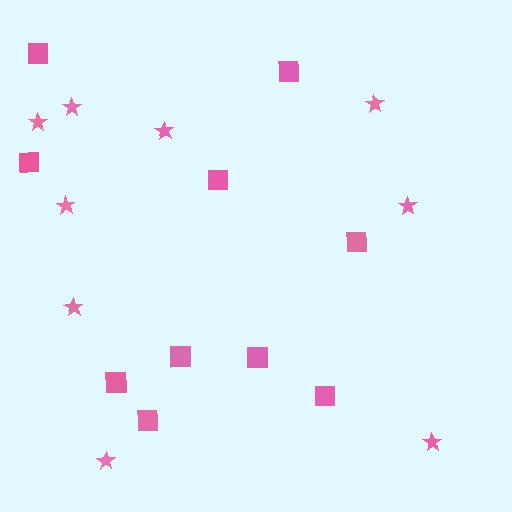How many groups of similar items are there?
There are 2 groups: one group of squares (10) and one group of stars (9).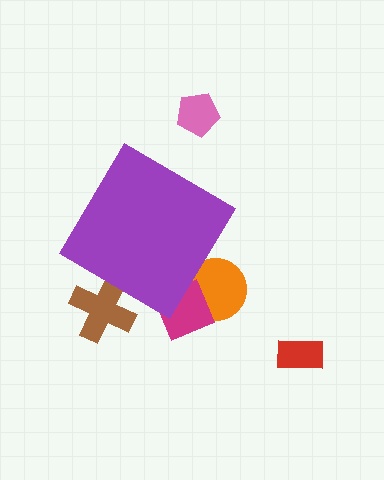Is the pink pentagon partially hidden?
No, the pink pentagon is fully visible.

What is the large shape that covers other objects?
A purple diamond.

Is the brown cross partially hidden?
Yes, the brown cross is partially hidden behind the purple diamond.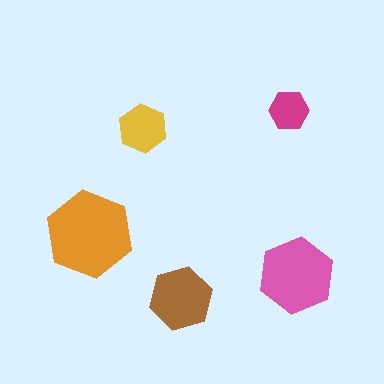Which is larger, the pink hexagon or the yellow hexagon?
The pink one.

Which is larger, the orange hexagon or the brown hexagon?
The orange one.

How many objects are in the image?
There are 5 objects in the image.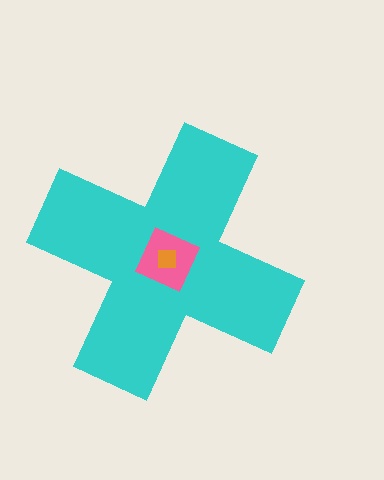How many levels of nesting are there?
3.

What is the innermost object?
The orange square.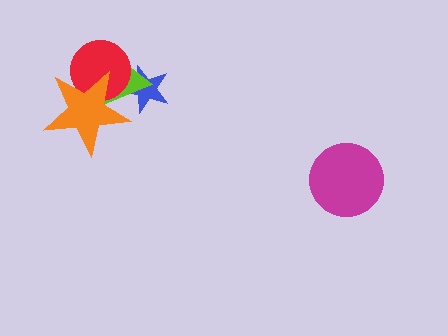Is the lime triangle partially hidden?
Yes, it is partially covered by another shape.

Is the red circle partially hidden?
Yes, it is partially covered by another shape.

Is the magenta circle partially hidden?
No, no other shape covers it.